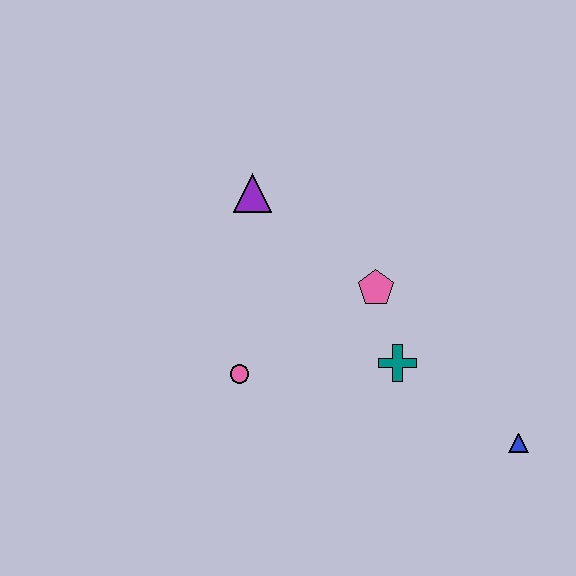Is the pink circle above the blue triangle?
Yes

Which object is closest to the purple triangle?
The pink pentagon is closest to the purple triangle.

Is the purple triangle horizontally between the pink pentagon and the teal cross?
No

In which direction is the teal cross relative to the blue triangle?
The teal cross is to the left of the blue triangle.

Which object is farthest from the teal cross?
The purple triangle is farthest from the teal cross.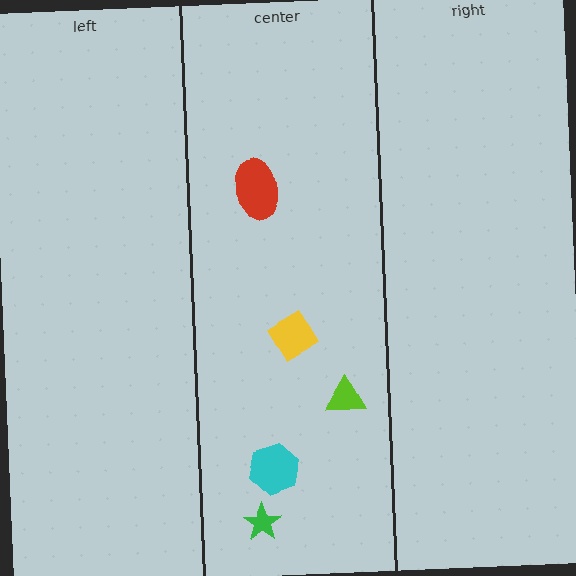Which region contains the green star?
The center region.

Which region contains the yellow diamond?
The center region.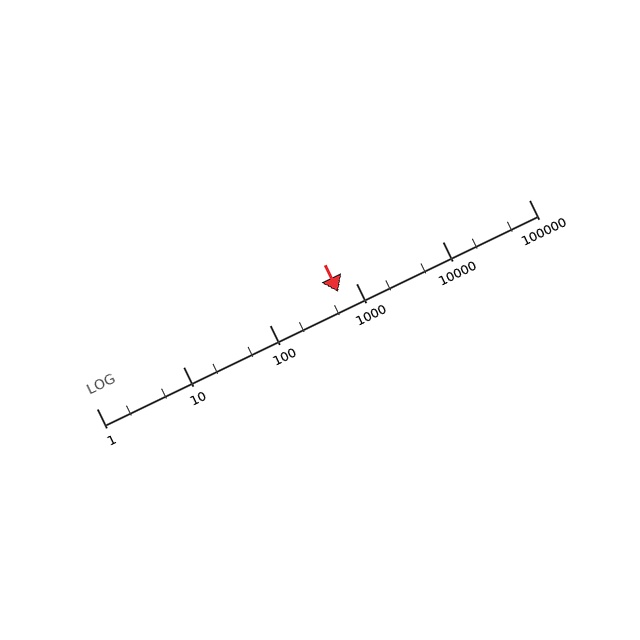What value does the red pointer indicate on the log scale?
The pointer indicates approximately 620.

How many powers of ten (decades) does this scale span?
The scale spans 5 decades, from 1 to 100000.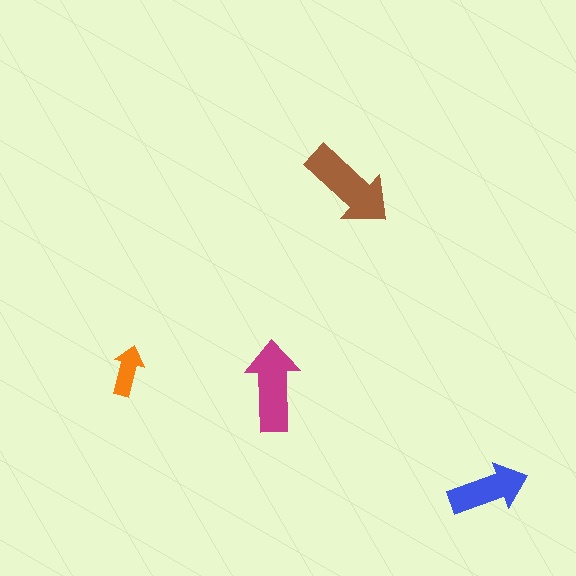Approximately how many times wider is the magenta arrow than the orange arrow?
About 2 times wider.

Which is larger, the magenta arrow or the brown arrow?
The brown one.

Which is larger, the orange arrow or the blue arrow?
The blue one.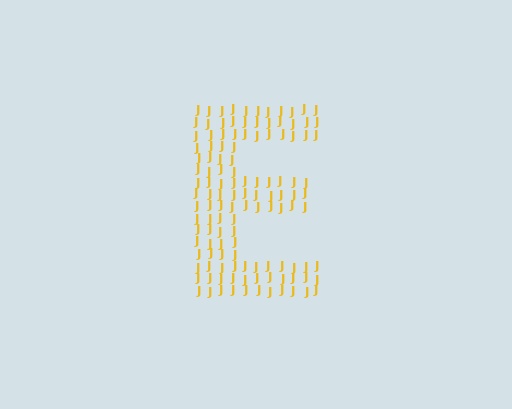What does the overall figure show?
The overall figure shows the letter E.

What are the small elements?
The small elements are letter J's.